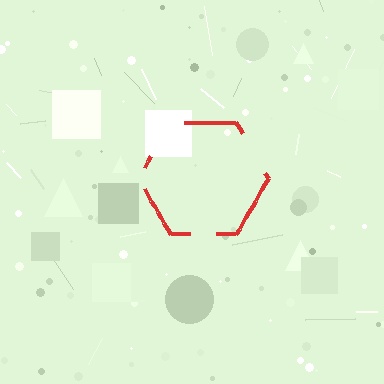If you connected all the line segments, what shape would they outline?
They would outline a hexagon.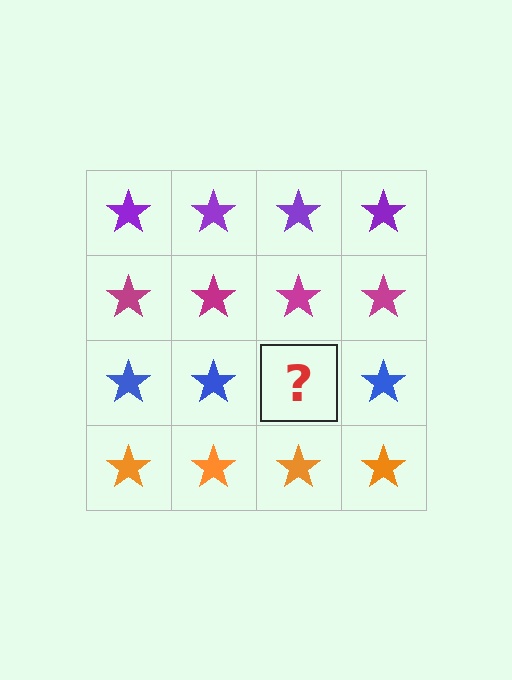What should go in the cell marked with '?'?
The missing cell should contain a blue star.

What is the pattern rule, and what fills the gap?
The rule is that each row has a consistent color. The gap should be filled with a blue star.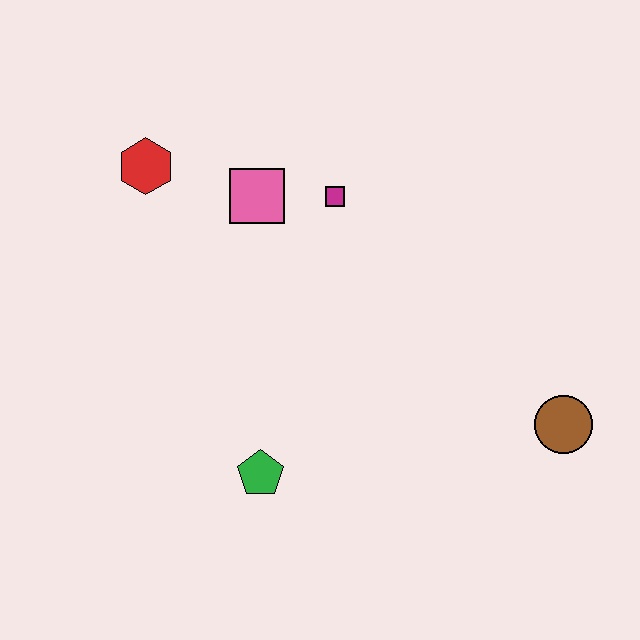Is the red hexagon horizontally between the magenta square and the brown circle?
No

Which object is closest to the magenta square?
The pink square is closest to the magenta square.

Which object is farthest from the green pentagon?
The red hexagon is farthest from the green pentagon.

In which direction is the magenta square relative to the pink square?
The magenta square is to the right of the pink square.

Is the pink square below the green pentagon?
No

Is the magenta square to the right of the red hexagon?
Yes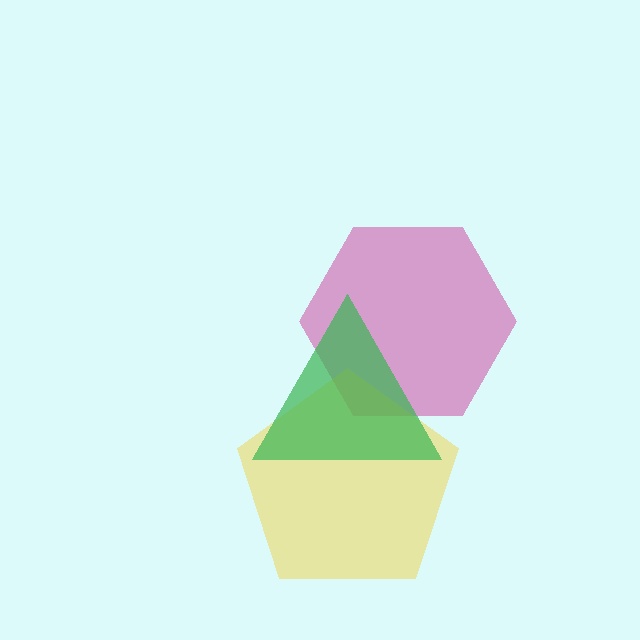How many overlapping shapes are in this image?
There are 3 overlapping shapes in the image.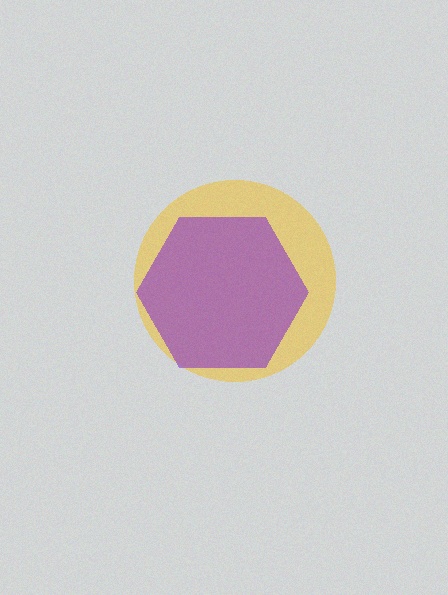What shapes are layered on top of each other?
The layered shapes are: a yellow circle, a purple hexagon.